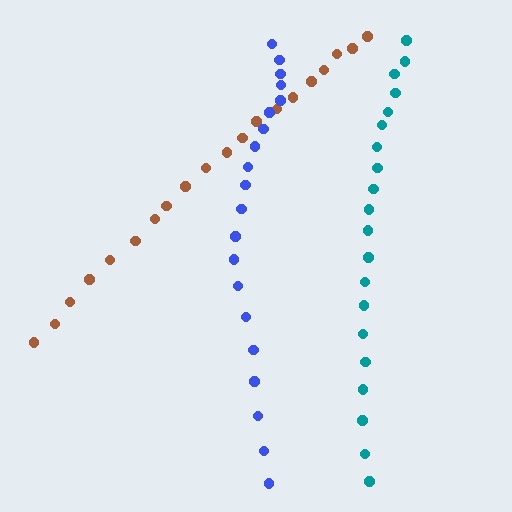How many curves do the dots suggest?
There are 3 distinct paths.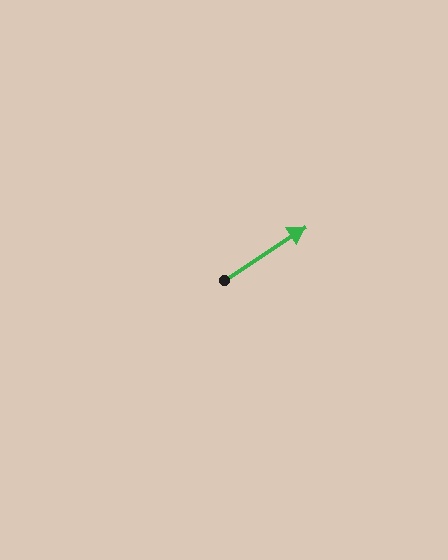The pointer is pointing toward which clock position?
Roughly 2 o'clock.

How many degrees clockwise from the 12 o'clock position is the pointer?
Approximately 57 degrees.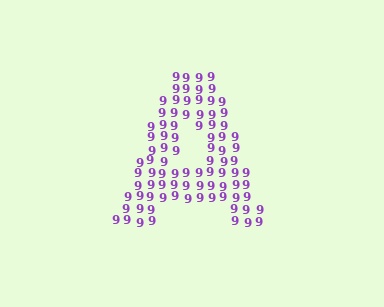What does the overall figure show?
The overall figure shows the letter A.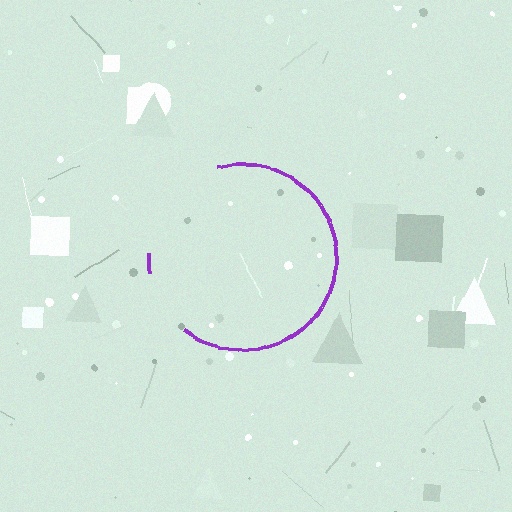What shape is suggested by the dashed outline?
The dashed outline suggests a circle.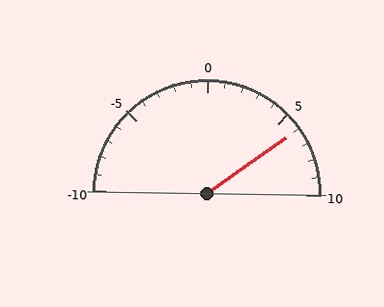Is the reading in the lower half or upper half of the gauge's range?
The reading is in the upper half of the range (-10 to 10).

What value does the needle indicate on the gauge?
The needle indicates approximately 6.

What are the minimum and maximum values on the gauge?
The gauge ranges from -10 to 10.